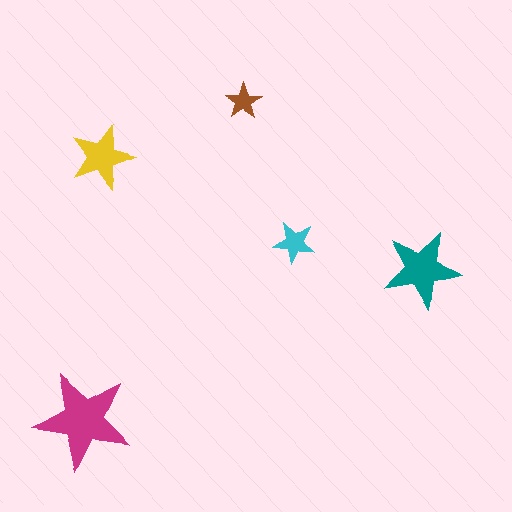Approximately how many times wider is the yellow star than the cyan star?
About 1.5 times wider.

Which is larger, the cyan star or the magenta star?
The magenta one.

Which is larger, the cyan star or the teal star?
The teal one.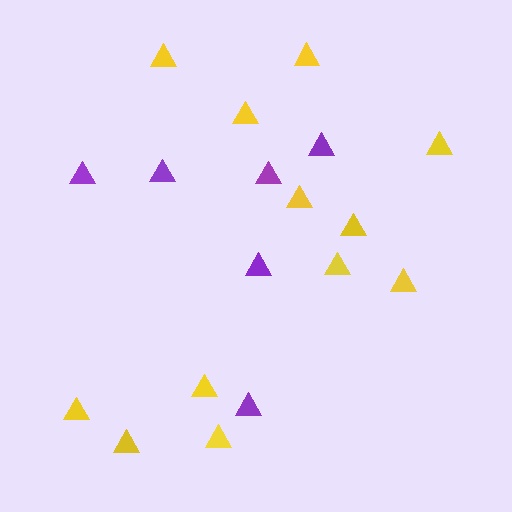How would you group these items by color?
There are 2 groups: one group of purple triangles (6) and one group of yellow triangles (12).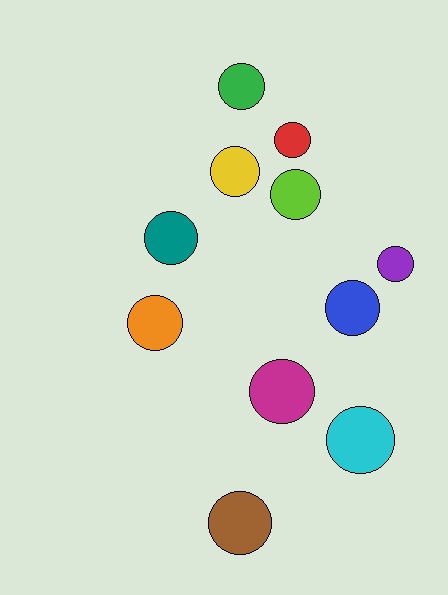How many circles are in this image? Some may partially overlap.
There are 11 circles.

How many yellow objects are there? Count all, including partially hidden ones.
There is 1 yellow object.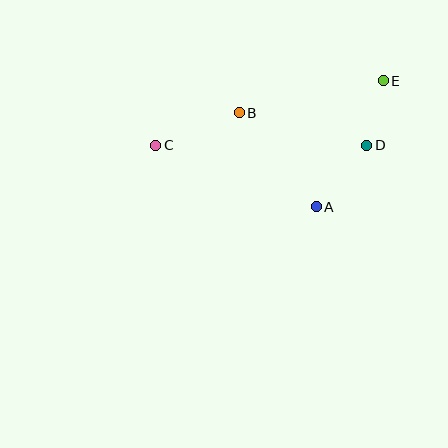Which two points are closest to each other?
Points D and E are closest to each other.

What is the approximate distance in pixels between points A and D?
The distance between A and D is approximately 79 pixels.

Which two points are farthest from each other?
Points C and E are farthest from each other.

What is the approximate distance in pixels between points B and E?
The distance between B and E is approximately 148 pixels.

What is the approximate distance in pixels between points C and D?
The distance between C and D is approximately 211 pixels.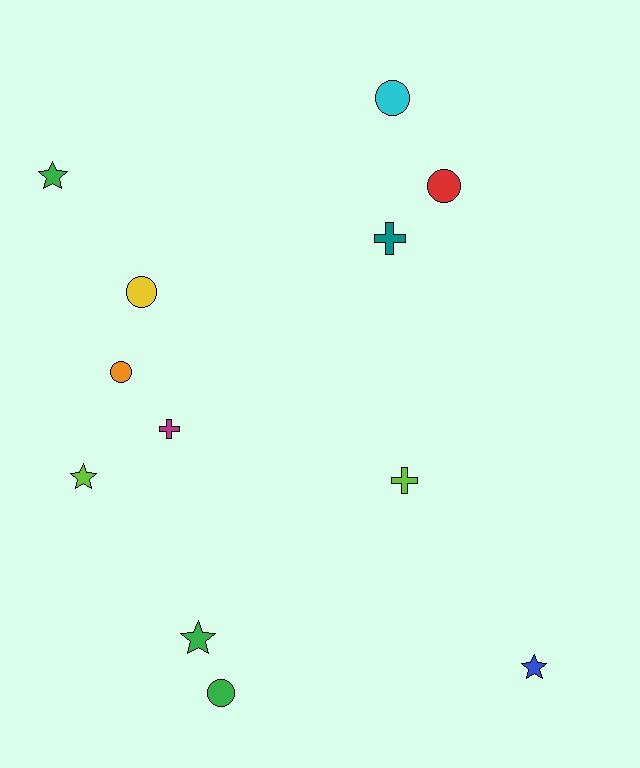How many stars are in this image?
There are 4 stars.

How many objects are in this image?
There are 12 objects.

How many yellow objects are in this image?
There is 1 yellow object.